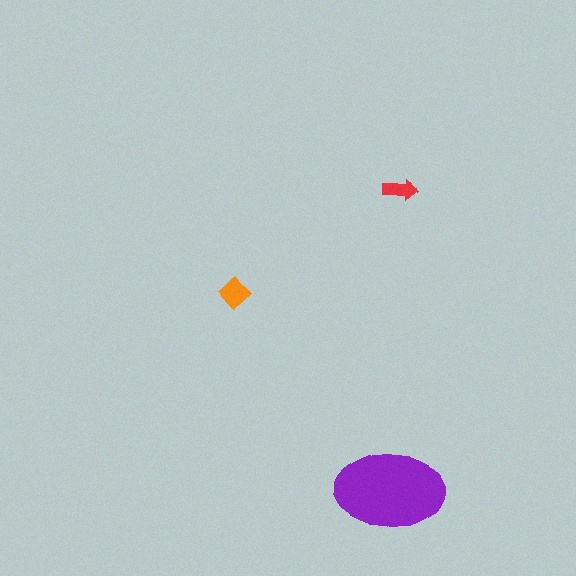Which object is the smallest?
The red arrow.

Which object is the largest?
The purple ellipse.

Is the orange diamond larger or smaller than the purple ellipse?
Smaller.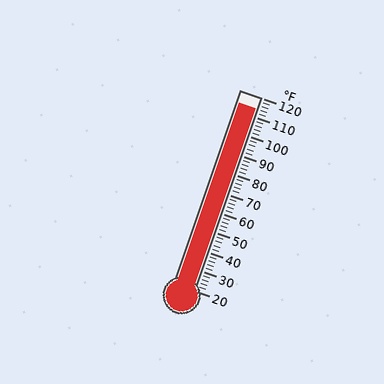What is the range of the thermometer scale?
The thermometer scale ranges from 20°F to 120°F.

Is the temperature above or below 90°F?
The temperature is above 90°F.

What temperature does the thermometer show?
The thermometer shows approximately 114°F.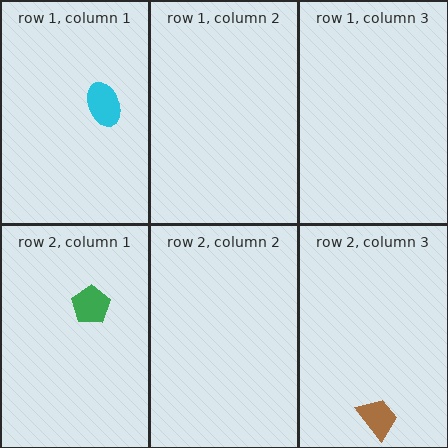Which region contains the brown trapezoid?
The row 2, column 3 region.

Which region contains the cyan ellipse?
The row 1, column 1 region.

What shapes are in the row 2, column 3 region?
The brown trapezoid.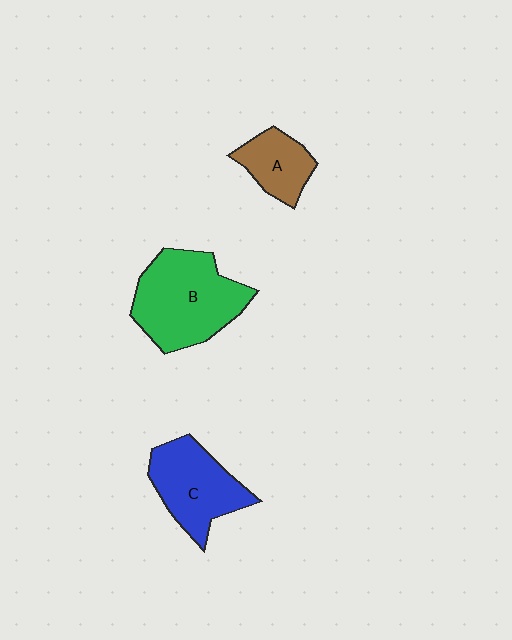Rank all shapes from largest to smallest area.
From largest to smallest: B (green), C (blue), A (brown).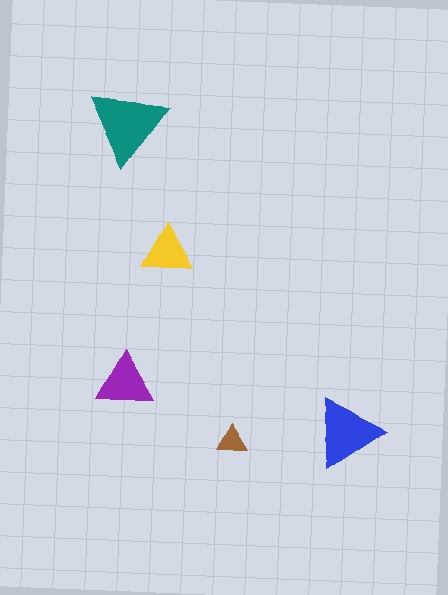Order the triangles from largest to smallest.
the teal one, the blue one, the purple one, the yellow one, the brown one.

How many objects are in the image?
There are 5 objects in the image.